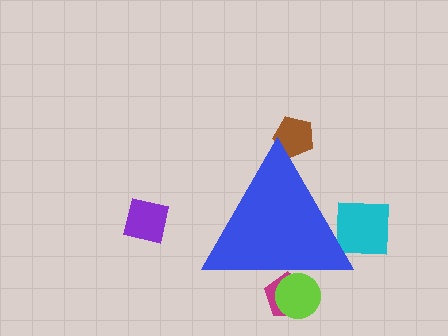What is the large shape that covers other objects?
A blue triangle.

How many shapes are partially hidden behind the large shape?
4 shapes are partially hidden.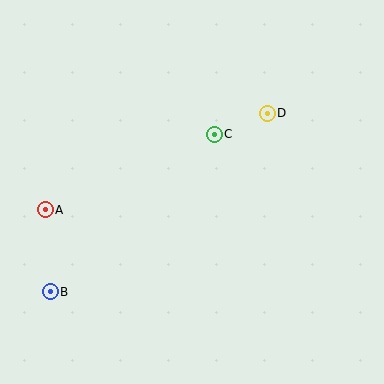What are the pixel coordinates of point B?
Point B is at (50, 292).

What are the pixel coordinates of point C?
Point C is at (214, 134).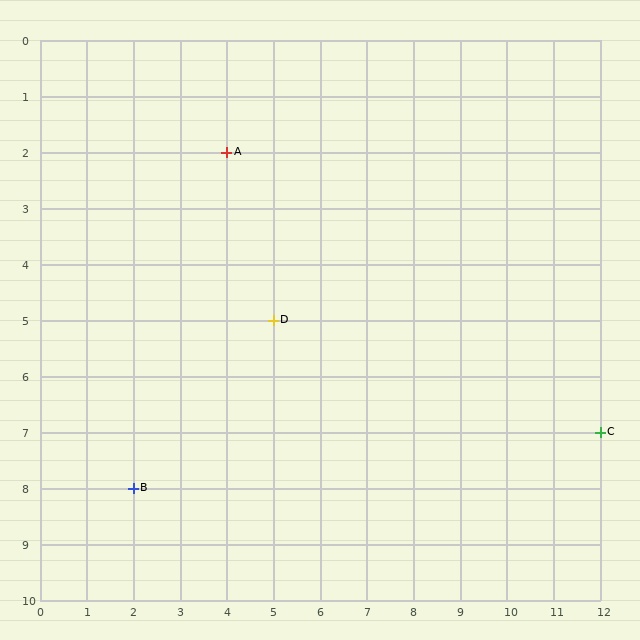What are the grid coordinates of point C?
Point C is at grid coordinates (12, 7).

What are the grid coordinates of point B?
Point B is at grid coordinates (2, 8).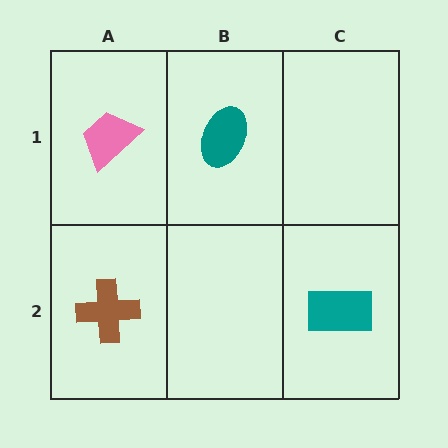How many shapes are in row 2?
2 shapes.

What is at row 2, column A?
A brown cross.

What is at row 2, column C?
A teal rectangle.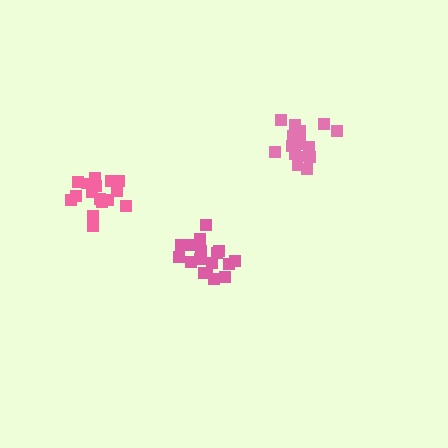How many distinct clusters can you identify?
There are 3 distinct clusters.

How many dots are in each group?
Group 1: 17 dots, Group 2: 17 dots, Group 3: 18 dots (52 total).